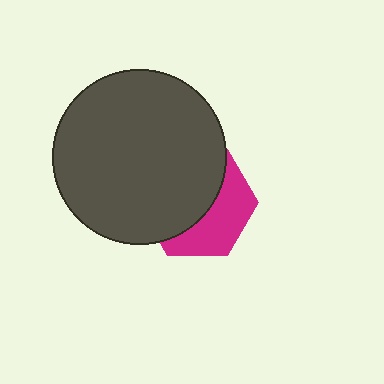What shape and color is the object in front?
The object in front is a dark gray circle.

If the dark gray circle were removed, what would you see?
You would see the complete magenta hexagon.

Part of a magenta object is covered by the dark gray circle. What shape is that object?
It is a hexagon.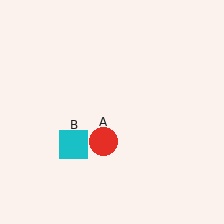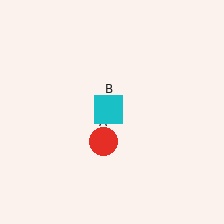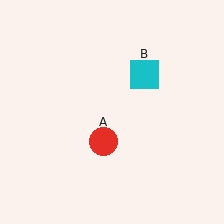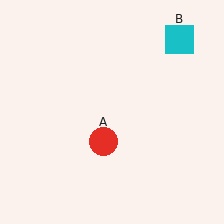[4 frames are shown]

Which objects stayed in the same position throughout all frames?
Red circle (object A) remained stationary.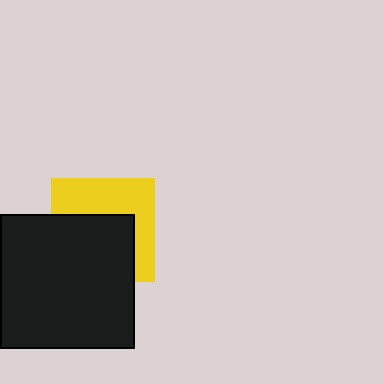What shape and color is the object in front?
The object in front is a black square.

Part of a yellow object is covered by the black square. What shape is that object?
It is a square.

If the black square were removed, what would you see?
You would see the complete yellow square.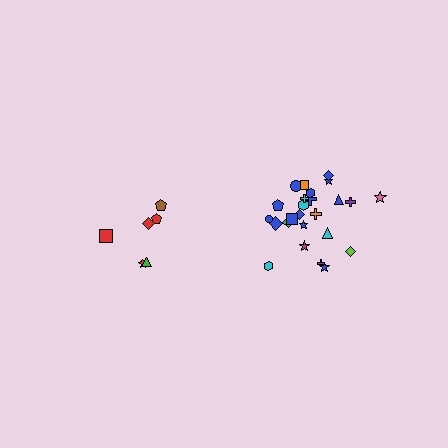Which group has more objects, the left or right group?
The right group.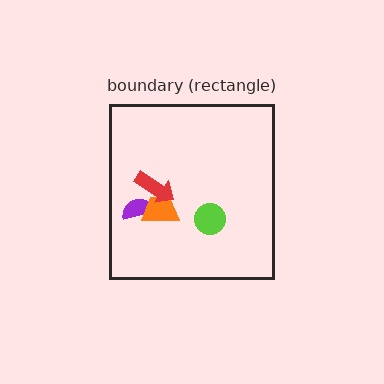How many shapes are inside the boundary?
4 inside, 0 outside.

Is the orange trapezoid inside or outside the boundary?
Inside.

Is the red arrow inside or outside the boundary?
Inside.